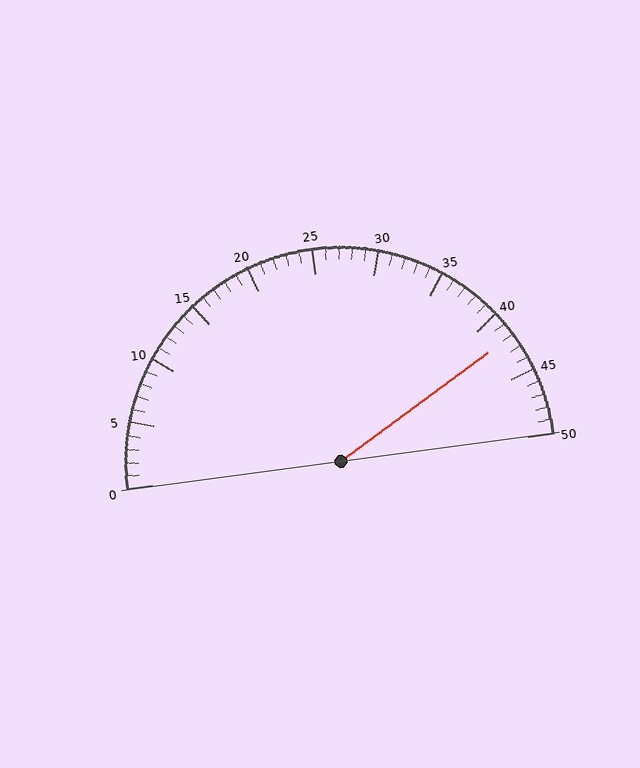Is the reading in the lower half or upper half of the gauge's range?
The reading is in the upper half of the range (0 to 50).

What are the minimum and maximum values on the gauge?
The gauge ranges from 0 to 50.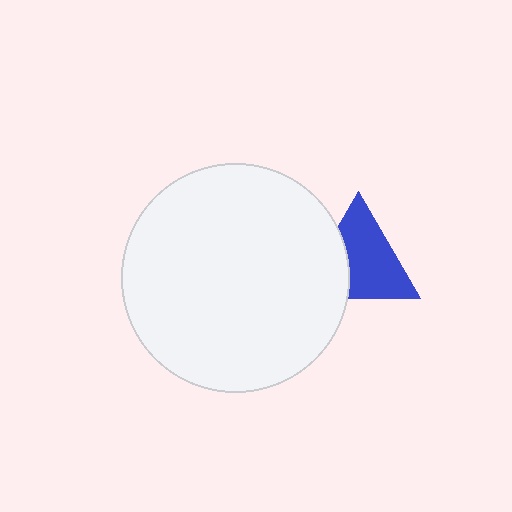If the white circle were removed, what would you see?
You would see the complete blue triangle.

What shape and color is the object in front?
The object in front is a white circle.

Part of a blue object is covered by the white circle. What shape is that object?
It is a triangle.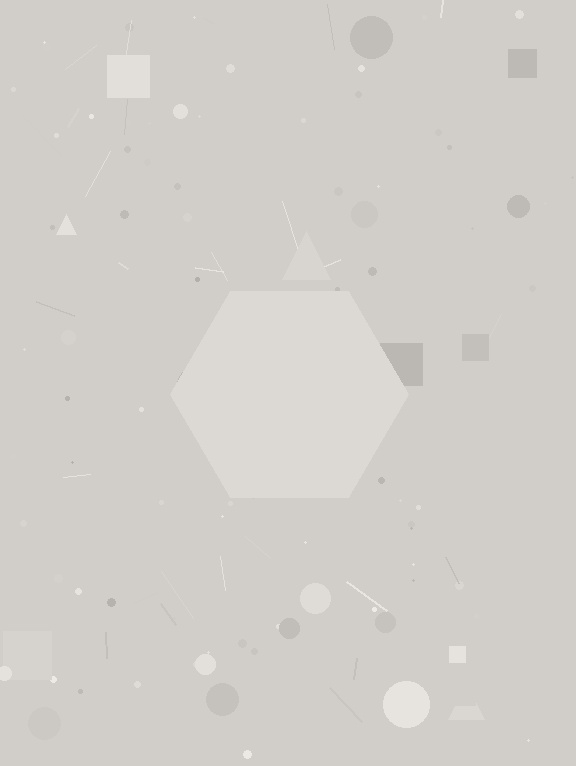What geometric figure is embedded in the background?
A hexagon is embedded in the background.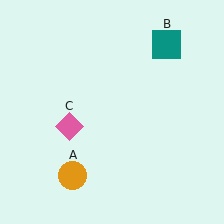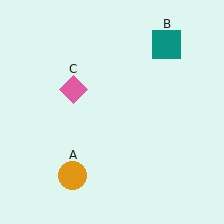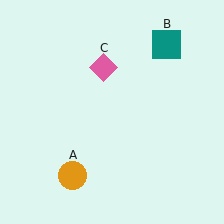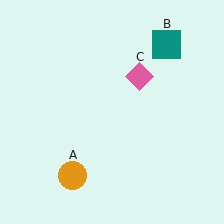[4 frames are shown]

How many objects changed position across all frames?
1 object changed position: pink diamond (object C).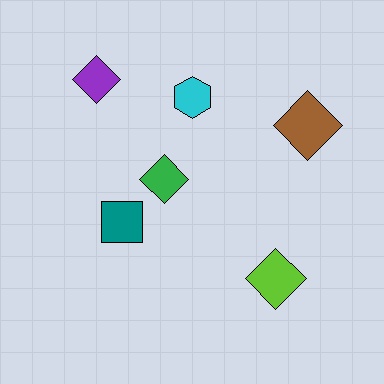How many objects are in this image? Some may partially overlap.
There are 6 objects.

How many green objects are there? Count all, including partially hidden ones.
There is 1 green object.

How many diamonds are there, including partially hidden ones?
There are 4 diamonds.